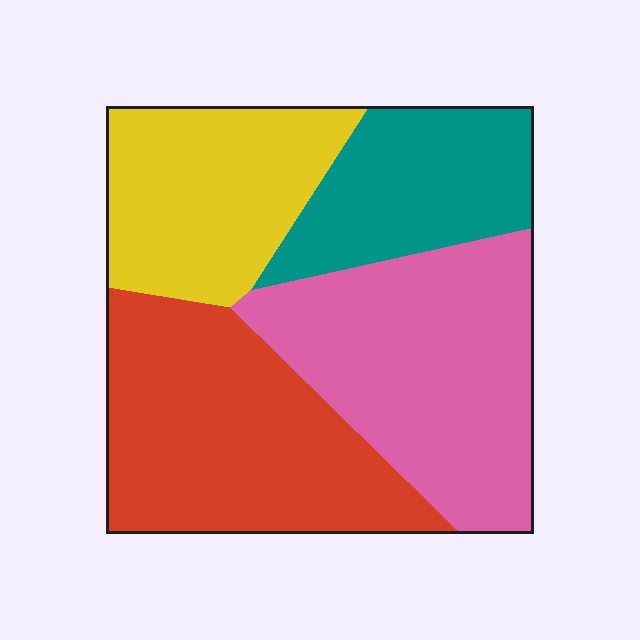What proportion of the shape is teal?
Teal takes up about one sixth (1/6) of the shape.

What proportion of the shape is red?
Red covers 30% of the shape.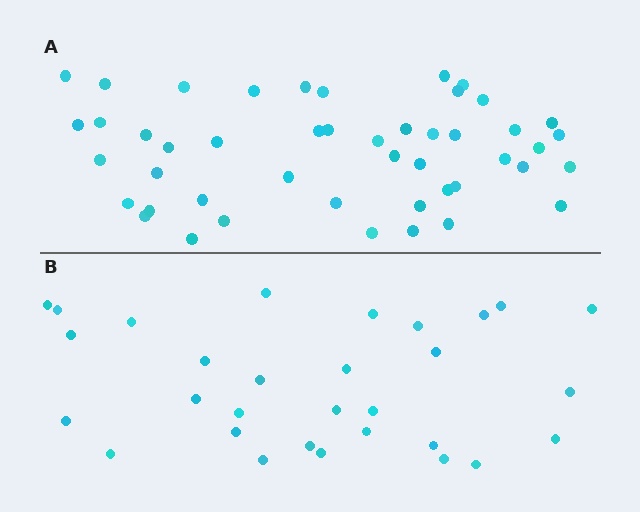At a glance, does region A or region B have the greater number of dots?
Region A (the top region) has more dots.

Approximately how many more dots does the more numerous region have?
Region A has approximately 15 more dots than region B.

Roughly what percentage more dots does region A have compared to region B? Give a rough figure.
About 55% more.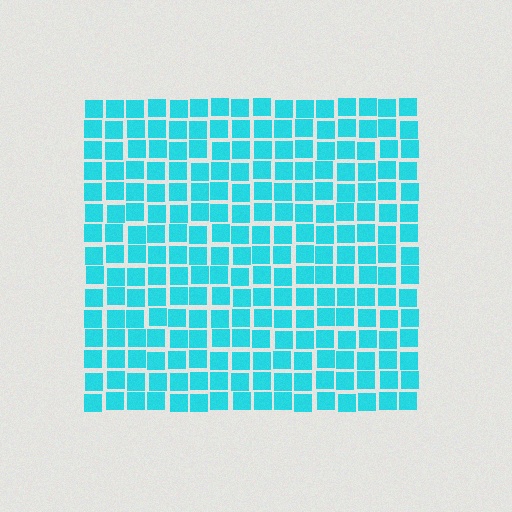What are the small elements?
The small elements are squares.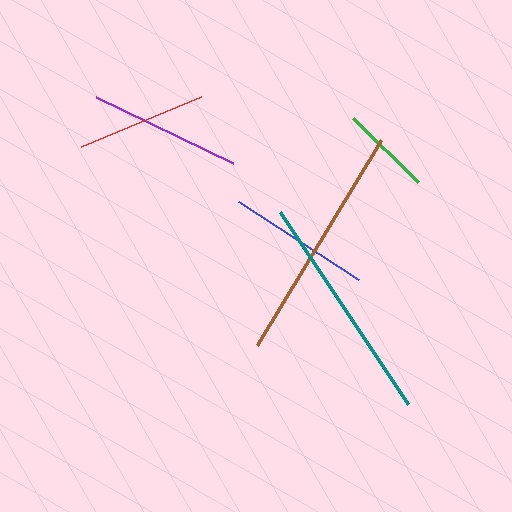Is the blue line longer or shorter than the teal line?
The teal line is longer than the blue line.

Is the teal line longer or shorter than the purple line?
The teal line is longer than the purple line.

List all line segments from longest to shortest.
From longest to shortest: brown, teal, purple, blue, red, green.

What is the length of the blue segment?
The blue segment is approximately 143 pixels long.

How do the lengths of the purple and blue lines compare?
The purple and blue lines are approximately the same length.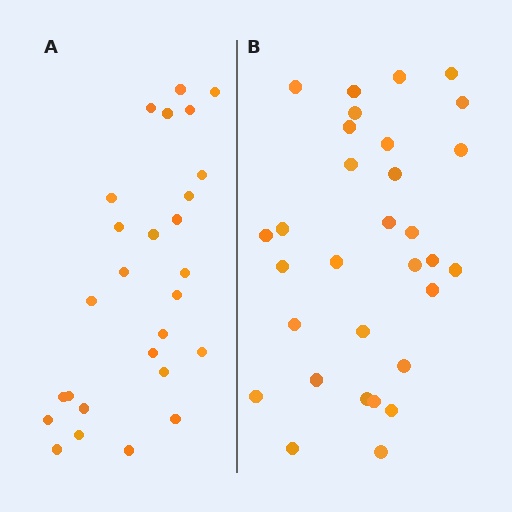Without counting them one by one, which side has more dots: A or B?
Region B (the right region) has more dots.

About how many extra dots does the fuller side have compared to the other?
Region B has about 4 more dots than region A.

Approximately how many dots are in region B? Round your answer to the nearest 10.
About 30 dots. (The exact count is 31, which rounds to 30.)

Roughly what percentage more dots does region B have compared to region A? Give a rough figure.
About 15% more.